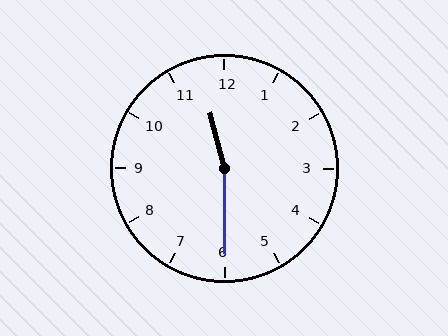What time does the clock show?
11:30.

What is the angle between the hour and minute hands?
Approximately 165 degrees.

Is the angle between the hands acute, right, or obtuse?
It is obtuse.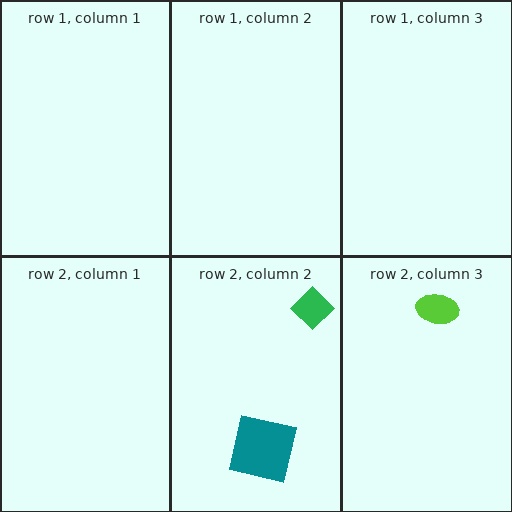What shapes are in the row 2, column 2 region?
The green diamond, the teal square.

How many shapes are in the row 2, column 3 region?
1.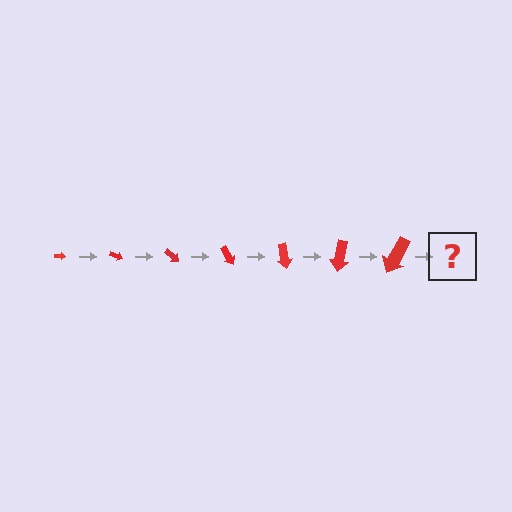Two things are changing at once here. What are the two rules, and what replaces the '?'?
The two rules are that the arrow grows larger each step and it rotates 20 degrees each step. The '?' should be an arrow, larger than the previous one and rotated 140 degrees from the start.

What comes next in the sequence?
The next element should be an arrow, larger than the previous one and rotated 140 degrees from the start.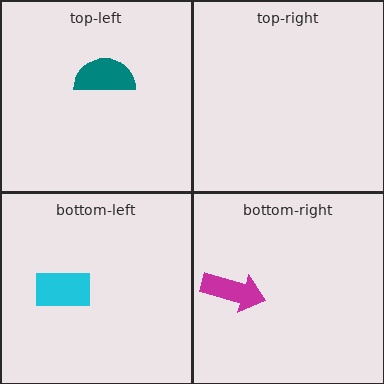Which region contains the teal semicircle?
The top-left region.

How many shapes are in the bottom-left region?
1.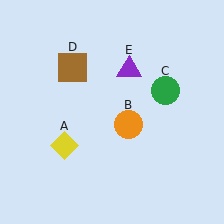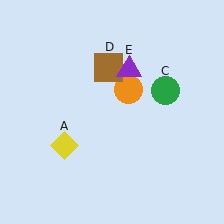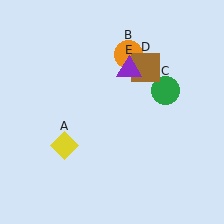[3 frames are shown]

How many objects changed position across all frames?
2 objects changed position: orange circle (object B), brown square (object D).